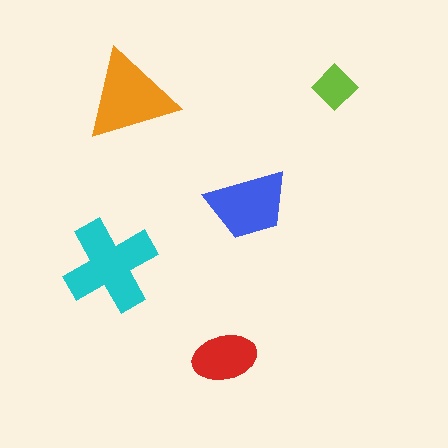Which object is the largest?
The cyan cross.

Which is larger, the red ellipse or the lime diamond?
The red ellipse.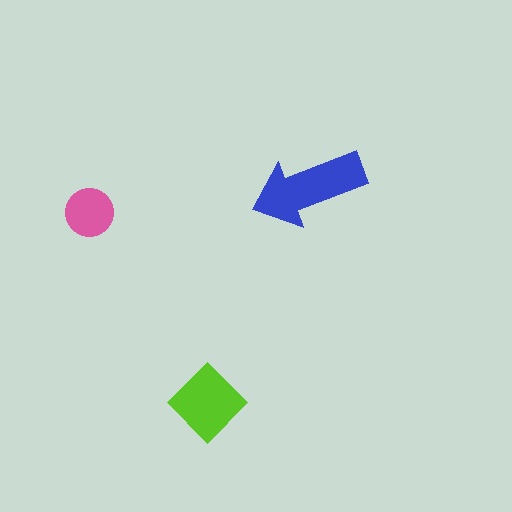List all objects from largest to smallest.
The blue arrow, the lime diamond, the pink circle.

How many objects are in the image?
There are 3 objects in the image.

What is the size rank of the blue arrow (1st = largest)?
1st.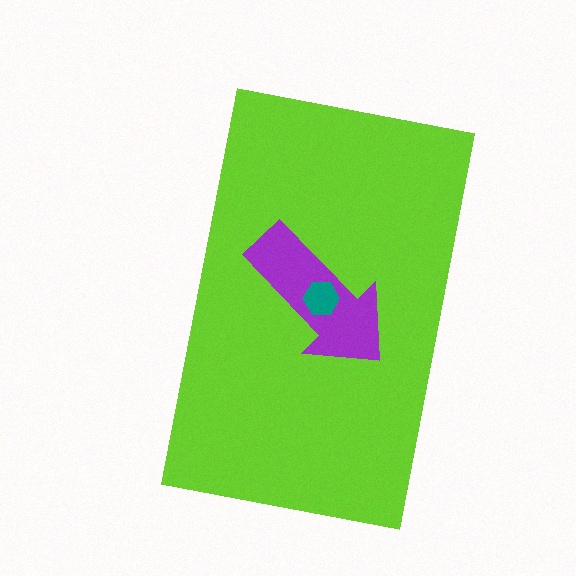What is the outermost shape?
The lime rectangle.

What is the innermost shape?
The teal hexagon.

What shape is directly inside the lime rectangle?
The purple arrow.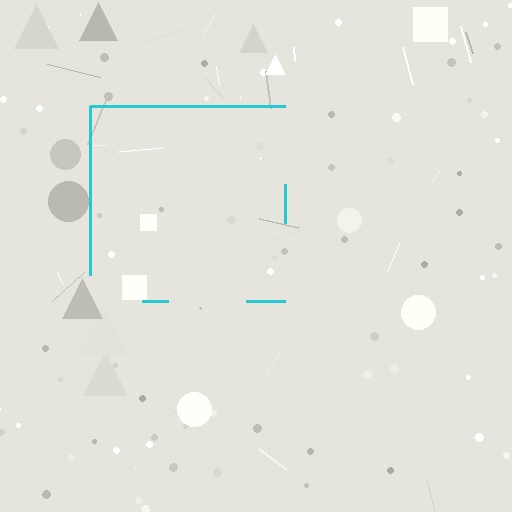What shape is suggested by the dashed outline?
The dashed outline suggests a square.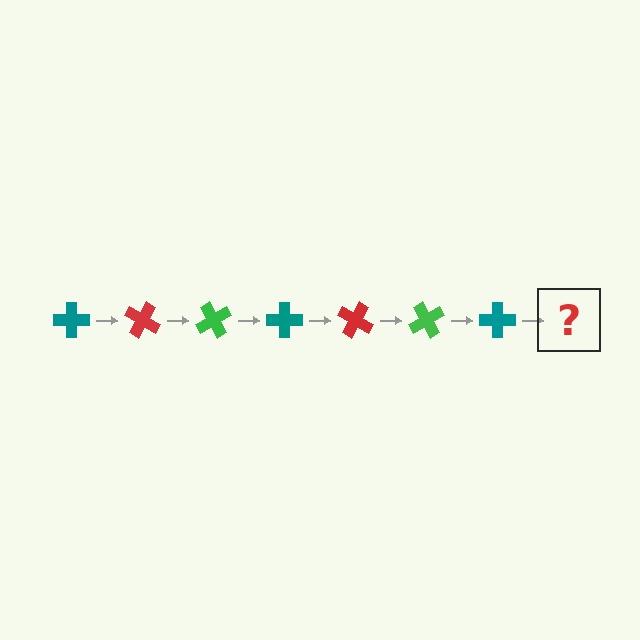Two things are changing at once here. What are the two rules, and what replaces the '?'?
The two rules are that it rotates 30 degrees each step and the color cycles through teal, red, and green. The '?' should be a red cross, rotated 210 degrees from the start.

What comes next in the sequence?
The next element should be a red cross, rotated 210 degrees from the start.